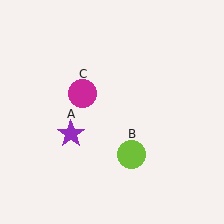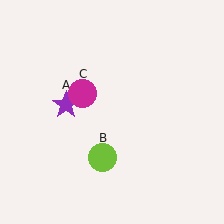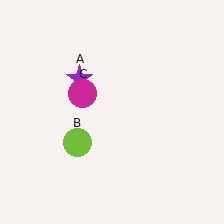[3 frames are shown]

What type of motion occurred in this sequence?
The purple star (object A), lime circle (object B) rotated clockwise around the center of the scene.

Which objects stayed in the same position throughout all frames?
Magenta circle (object C) remained stationary.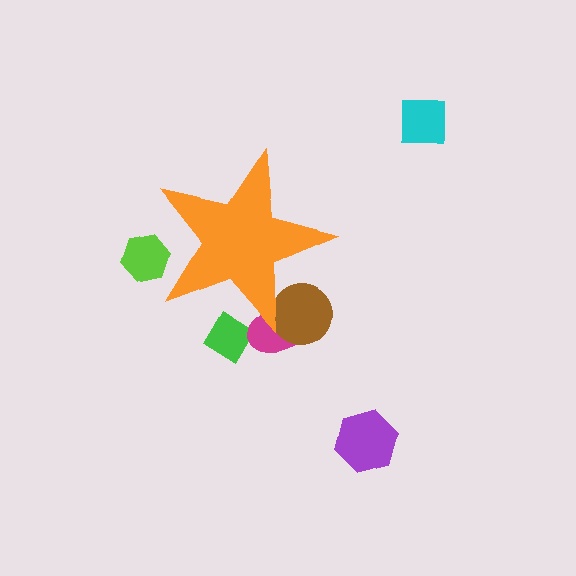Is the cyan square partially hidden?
No, the cyan square is fully visible.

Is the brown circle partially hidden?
Yes, the brown circle is partially hidden behind the orange star.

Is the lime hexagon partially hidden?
Yes, the lime hexagon is partially hidden behind the orange star.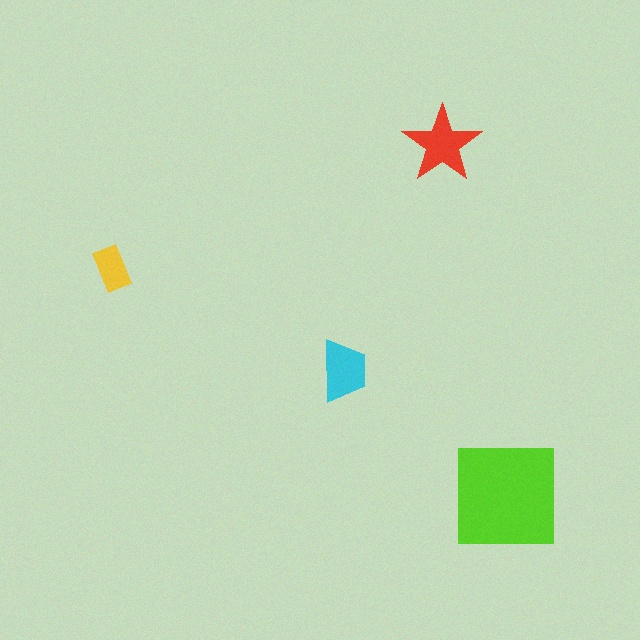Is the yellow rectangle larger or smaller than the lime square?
Smaller.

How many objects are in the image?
There are 4 objects in the image.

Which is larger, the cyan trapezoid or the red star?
The red star.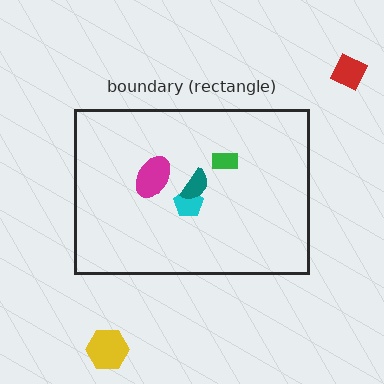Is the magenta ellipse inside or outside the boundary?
Inside.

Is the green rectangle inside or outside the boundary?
Inside.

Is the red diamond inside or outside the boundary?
Outside.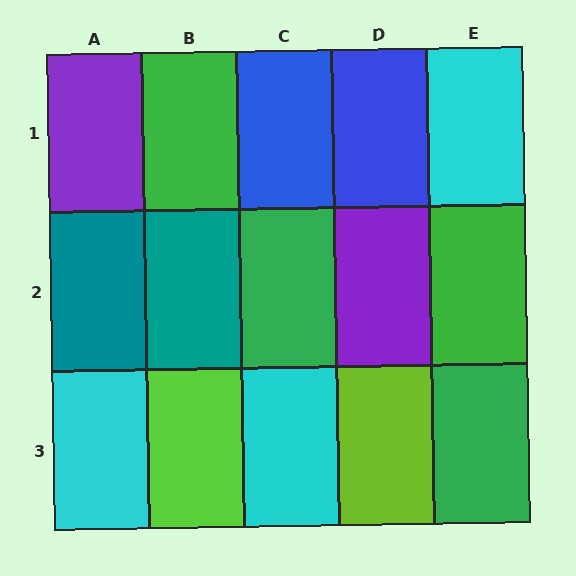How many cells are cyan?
3 cells are cyan.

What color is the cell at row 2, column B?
Teal.